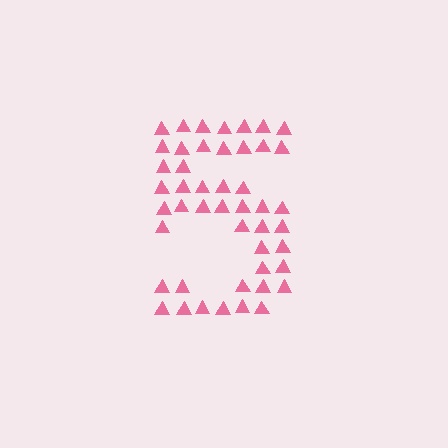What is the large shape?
The large shape is the digit 5.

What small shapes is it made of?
It is made of small triangles.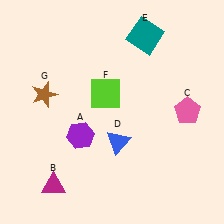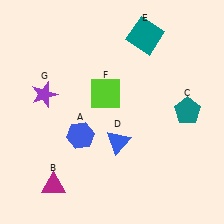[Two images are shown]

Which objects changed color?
A changed from purple to blue. C changed from pink to teal. G changed from brown to purple.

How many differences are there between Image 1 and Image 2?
There are 3 differences between the two images.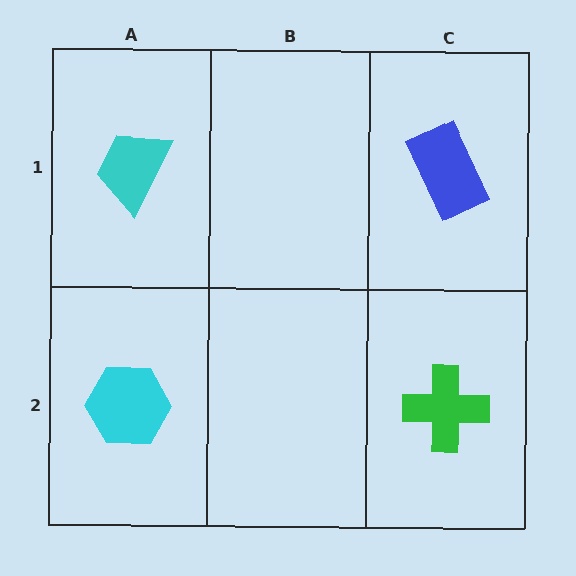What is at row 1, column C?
A blue rectangle.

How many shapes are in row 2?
2 shapes.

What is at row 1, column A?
A cyan trapezoid.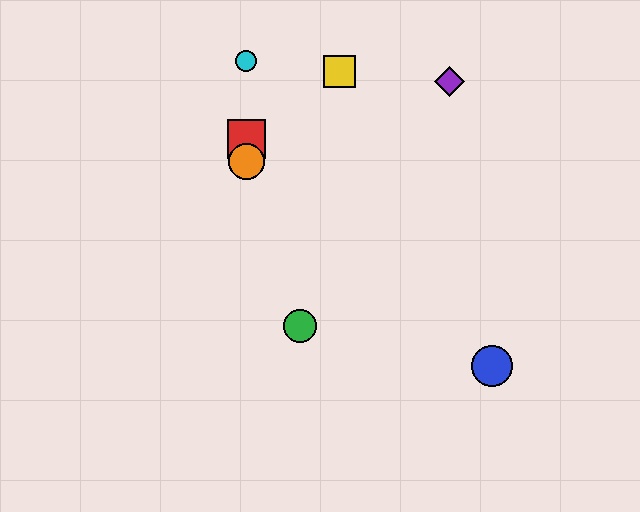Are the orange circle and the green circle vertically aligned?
No, the orange circle is at x≈246 and the green circle is at x≈300.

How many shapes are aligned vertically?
3 shapes (the red square, the orange circle, the cyan circle) are aligned vertically.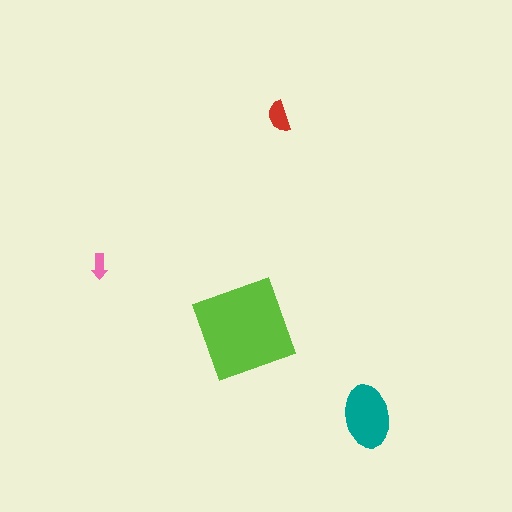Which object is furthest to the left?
The pink arrow is leftmost.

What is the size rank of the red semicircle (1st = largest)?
3rd.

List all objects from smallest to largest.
The pink arrow, the red semicircle, the teal ellipse, the lime diamond.